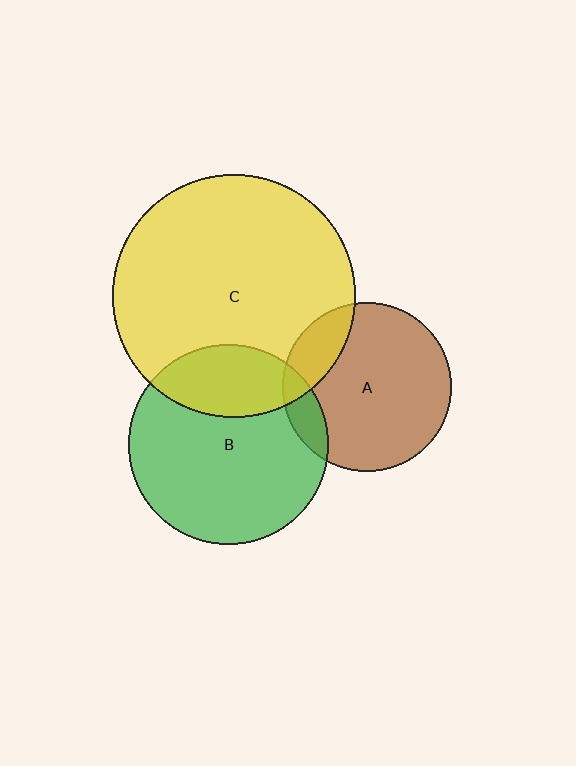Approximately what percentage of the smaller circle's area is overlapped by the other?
Approximately 15%.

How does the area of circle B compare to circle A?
Approximately 1.4 times.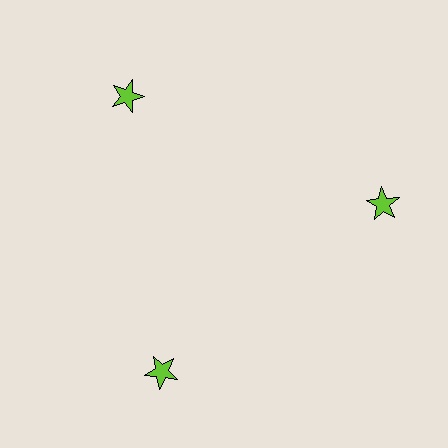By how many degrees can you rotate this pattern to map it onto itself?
The pattern maps onto itself every 120 degrees of rotation.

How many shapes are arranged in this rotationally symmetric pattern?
There are 3 shapes, arranged in 3 groups of 1.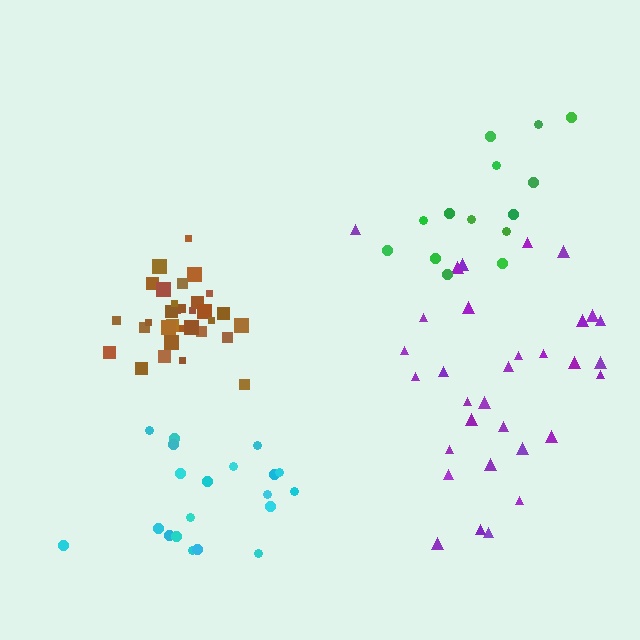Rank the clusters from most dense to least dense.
brown, cyan, green, purple.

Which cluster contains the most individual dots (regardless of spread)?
Brown (33).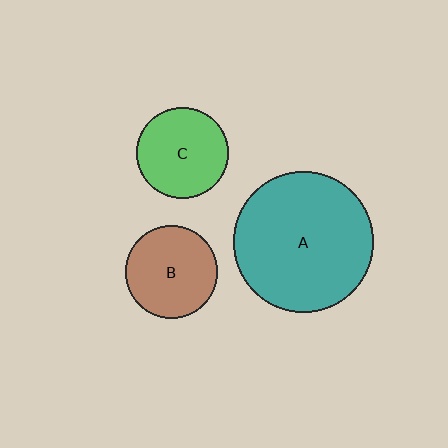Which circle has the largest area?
Circle A (teal).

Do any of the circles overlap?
No, none of the circles overlap.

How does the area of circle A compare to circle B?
Approximately 2.3 times.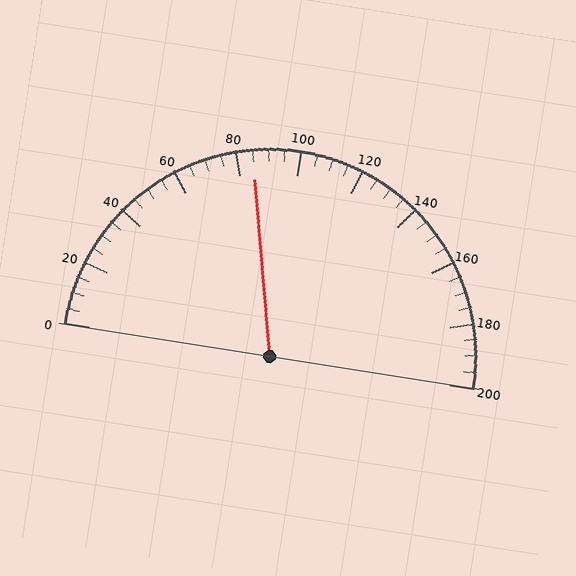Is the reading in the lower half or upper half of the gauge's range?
The reading is in the lower half of the range (0 to 200).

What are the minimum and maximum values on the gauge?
The gauge ranges from 0 to 200.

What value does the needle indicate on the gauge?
The needle indicates approximately 85.